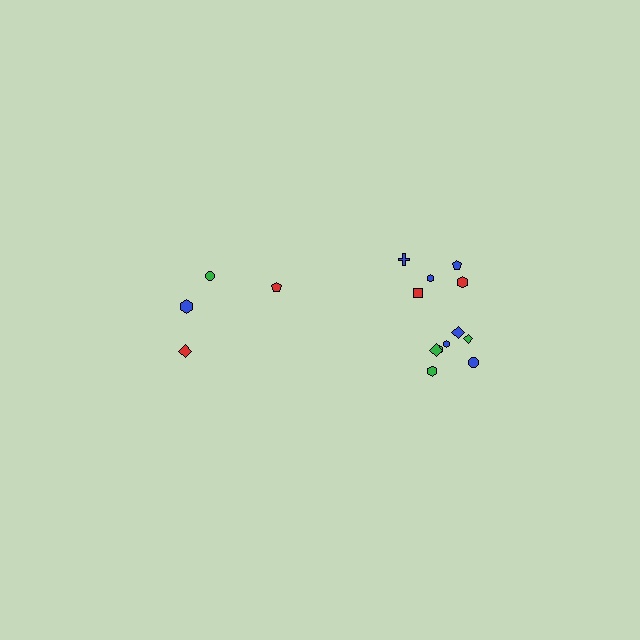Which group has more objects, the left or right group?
The right group.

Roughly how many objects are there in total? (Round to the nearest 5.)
Roughly 15 objects in total.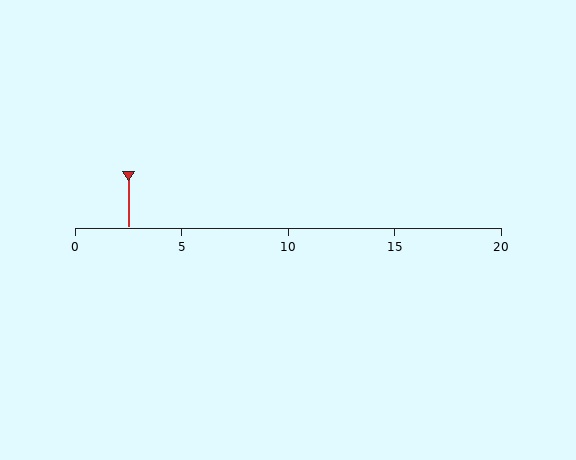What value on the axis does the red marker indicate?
The marker indicates approximately 2.5.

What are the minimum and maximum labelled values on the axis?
The axis runs from 0 to 20.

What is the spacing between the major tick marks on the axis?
The major ticks are spaced 5 apart.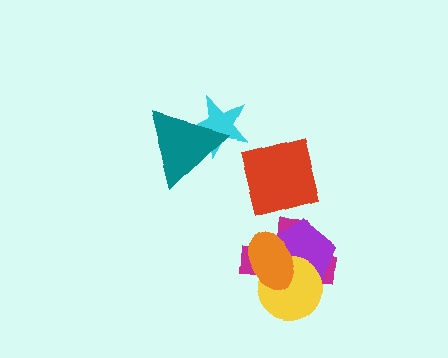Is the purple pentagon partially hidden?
Yes, it is partially covered by another shape.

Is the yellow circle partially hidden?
Yes, it is partially covered by another shape.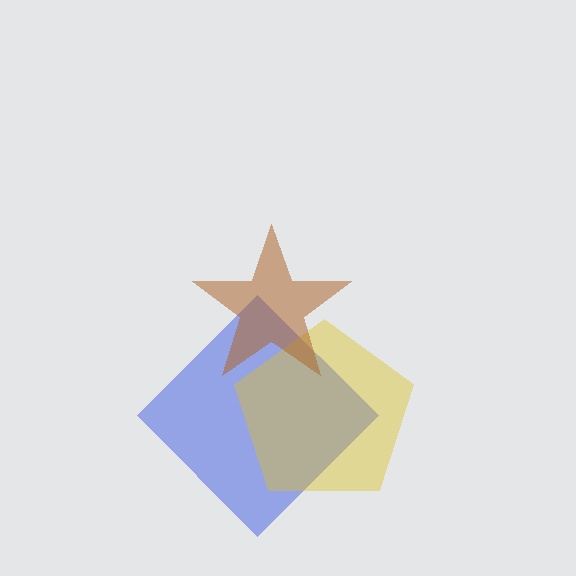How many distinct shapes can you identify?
There are 3 distinct shapes: a blue diamond, a yellow pentagon, a brown star.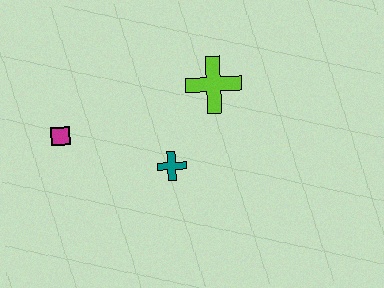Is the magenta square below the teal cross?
No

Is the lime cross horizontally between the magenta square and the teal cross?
No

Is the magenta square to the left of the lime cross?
Yes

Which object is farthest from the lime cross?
The magenta square is farthest from the lime cross.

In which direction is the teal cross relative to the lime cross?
The teal cross is below the lime cross.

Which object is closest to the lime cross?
The teal cross is closest to the lime cross.